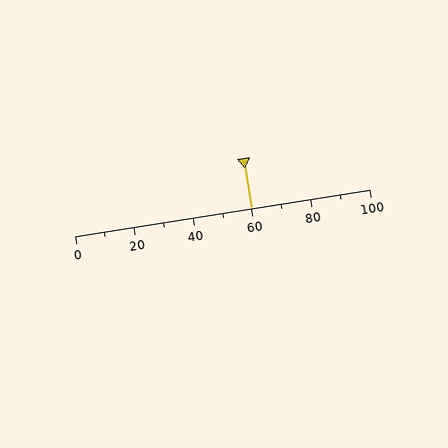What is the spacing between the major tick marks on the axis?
The major ticks are spaced 20 apart.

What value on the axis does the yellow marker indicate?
The marker indicates approximately 60.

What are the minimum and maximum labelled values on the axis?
The axis runs from 0 to 100.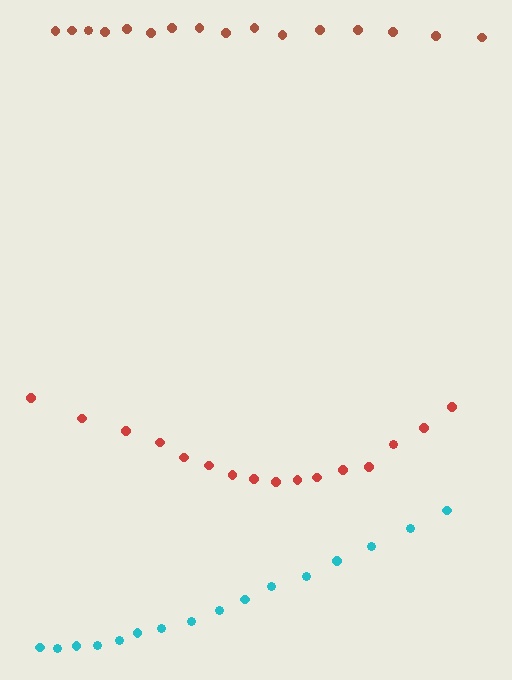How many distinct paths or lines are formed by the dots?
There are 3 distinct paths.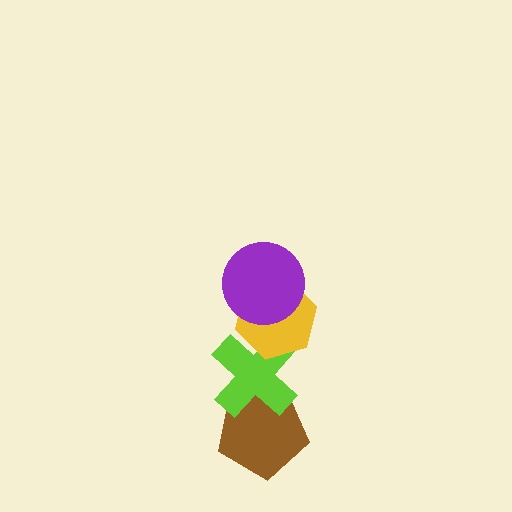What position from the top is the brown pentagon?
The brown pentagon is 4th from the top.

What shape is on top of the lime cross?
The yellow hexagon is on top of the lime cross.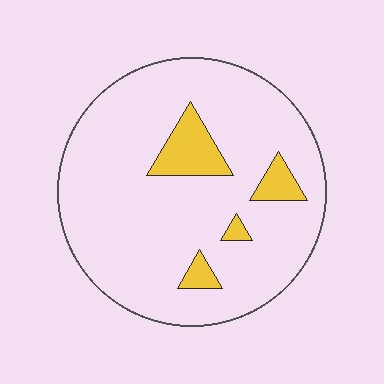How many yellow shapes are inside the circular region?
4.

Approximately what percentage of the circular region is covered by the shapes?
Approximately 10%.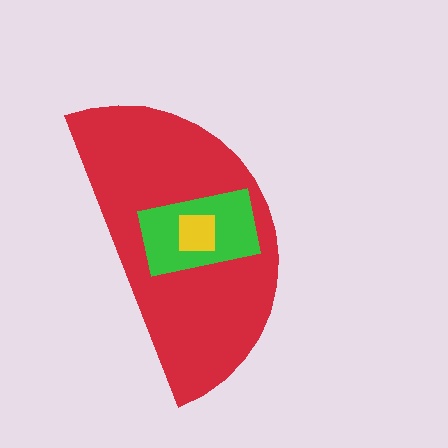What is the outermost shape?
The red semicircle.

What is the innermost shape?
The yellow square.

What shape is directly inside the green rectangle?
The yellow square.